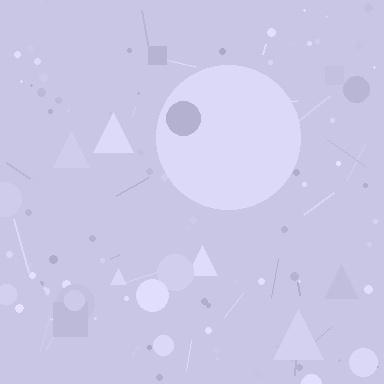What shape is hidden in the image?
A circle is hidden in the image.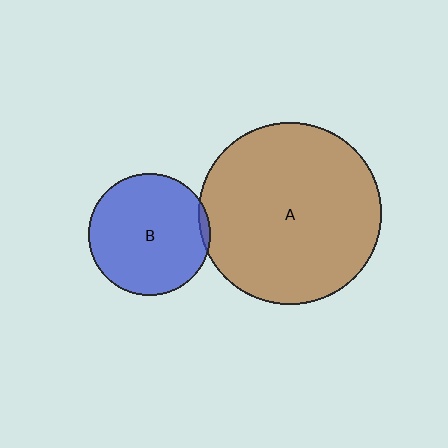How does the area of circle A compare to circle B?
Approximately 2.2 times.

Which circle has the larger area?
Circle A (brown).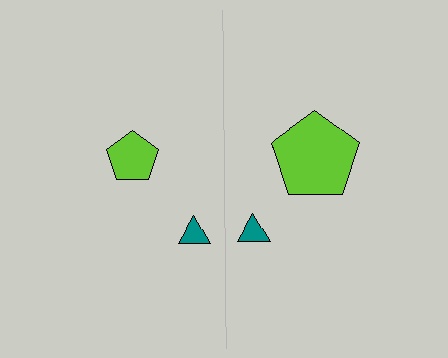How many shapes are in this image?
There are 4 shapes in this image.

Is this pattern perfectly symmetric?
No, the pattern is not perfectly symmetric. The lime pentagon on the right side has a different size than its mirror counterpart.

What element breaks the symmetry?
The lime pentagon on the right side has a different size than its mirror counterpart.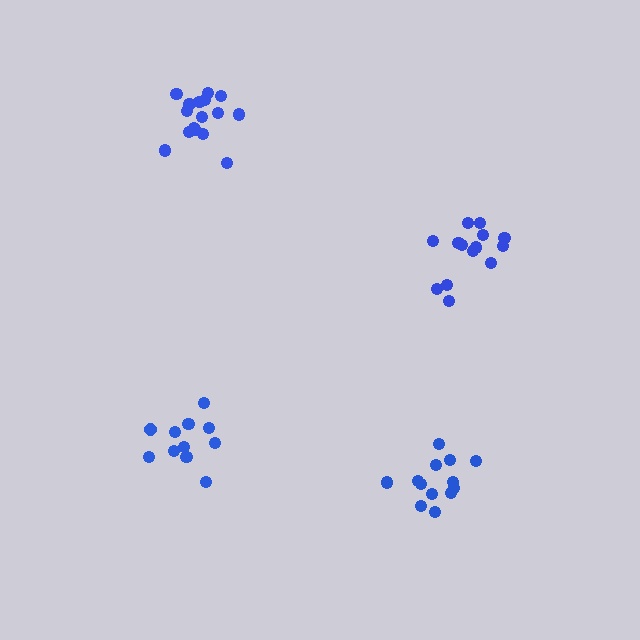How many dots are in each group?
Group 1: 13 dots, Group 2: 14 dots, Group 3: 16 dots, Group 4: 11 dots (54 total).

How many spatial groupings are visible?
There are 4 spatial groupings.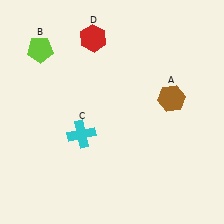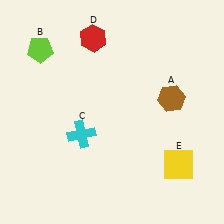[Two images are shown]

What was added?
A yellow square (E) was added in Image 2.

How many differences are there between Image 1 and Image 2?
There is 1 difference between the two images.